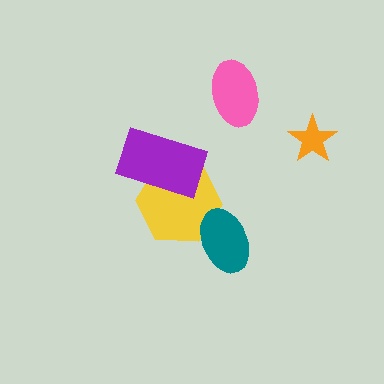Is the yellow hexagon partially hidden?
Yes, it is partially covered by another shape.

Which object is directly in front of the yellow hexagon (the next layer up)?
The purple rectangle is directly in front of the yellow hexagon.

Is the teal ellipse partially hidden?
No, no other shape covers it.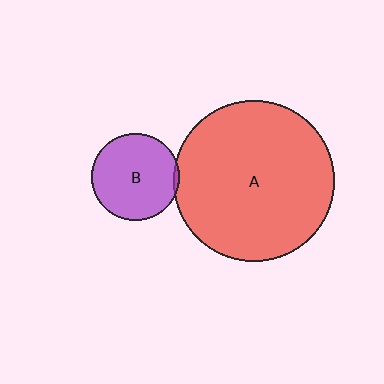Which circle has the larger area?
Circle A (red).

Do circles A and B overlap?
Yes.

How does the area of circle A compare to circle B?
Approximately 3.3 times.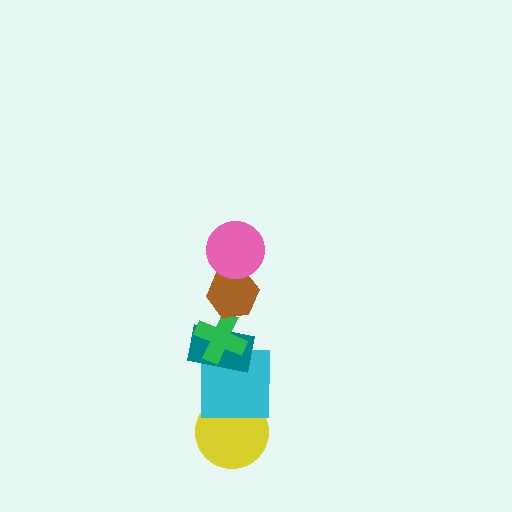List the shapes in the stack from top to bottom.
From top to bottom: the pink circle, the brown hexagon, the green cross, the teal rectangle, the cyan square, the yellow circle.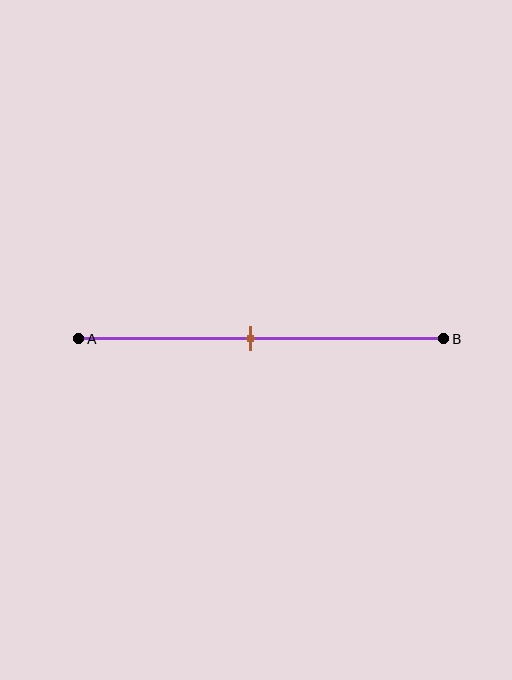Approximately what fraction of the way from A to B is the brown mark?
The brown mark is approximately 45% of the way from A to B.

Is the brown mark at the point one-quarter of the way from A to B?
No, the mark is at about 45% from A, not at the 25% one-quarter point.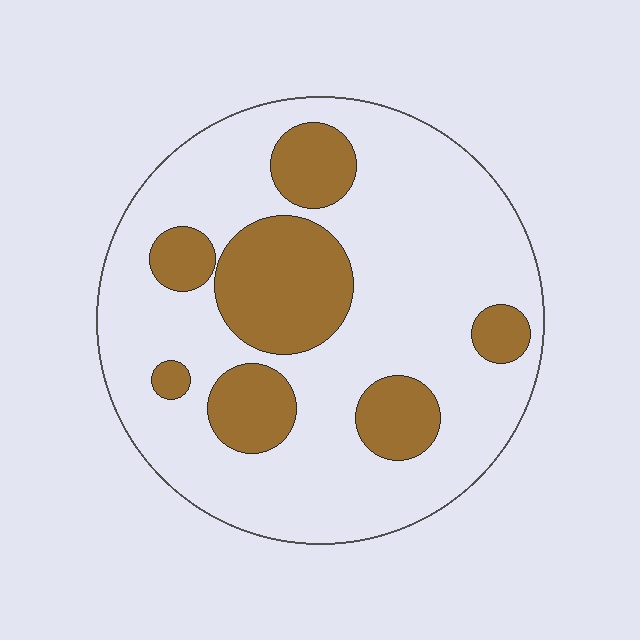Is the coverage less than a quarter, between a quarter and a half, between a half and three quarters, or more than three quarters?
Between a quarter and a half.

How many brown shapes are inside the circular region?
7.